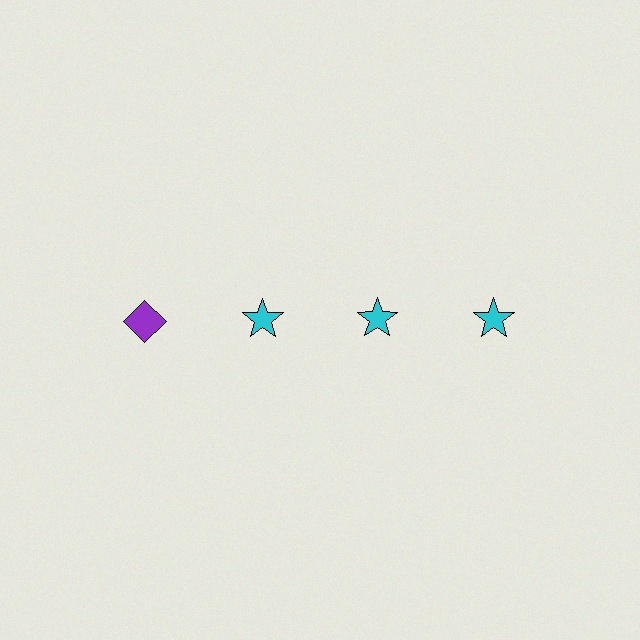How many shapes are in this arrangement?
There are 4 shapes arranged in a grid pattern.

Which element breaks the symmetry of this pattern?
The purple diamond in the top row, leftmost column breaks the symmetry. All other shapes are cyan stars.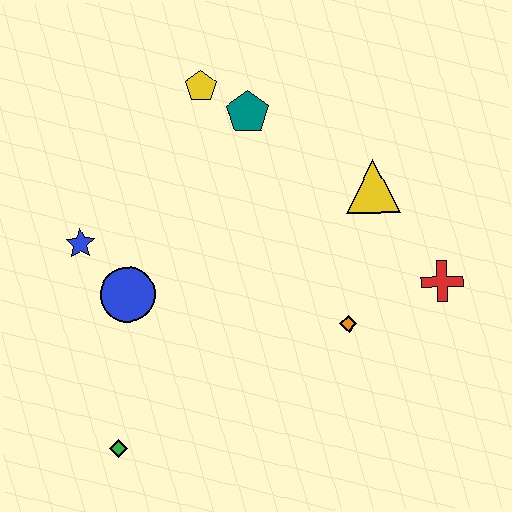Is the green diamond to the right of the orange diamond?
No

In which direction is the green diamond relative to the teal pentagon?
The green diamond is below the teal pentagon.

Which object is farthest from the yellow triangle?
The green diamond is farthest from the yellow triangle.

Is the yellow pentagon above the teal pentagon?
Yes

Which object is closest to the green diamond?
The blue circle is closest to the green diamond.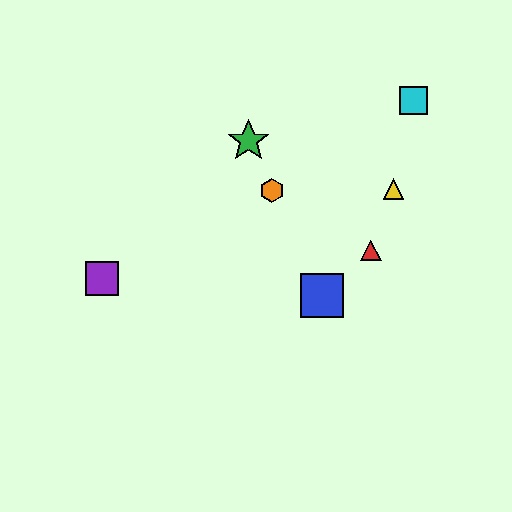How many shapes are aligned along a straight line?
3 shapes (the blue square, the green star, the orange hexagon) are aligned along a straight line.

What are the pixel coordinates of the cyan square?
The cyan square is at (414, 101).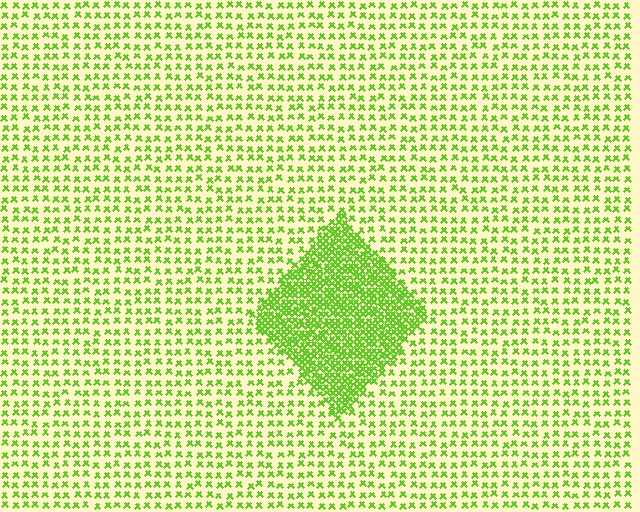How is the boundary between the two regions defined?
The boundary is defined by a change in element density (approximately 2.8x ratio). All elements are the same color, size, and shape.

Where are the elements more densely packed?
The elements are more densely packed inside the diamond boundary.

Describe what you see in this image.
The image contains small lime elements arranged at two different densities. A diamond-shaped region is visible where the elements are more densely packed than the surrounding area.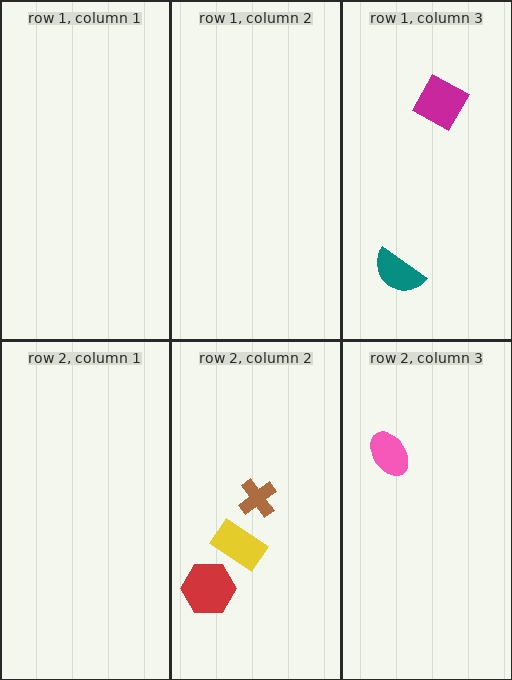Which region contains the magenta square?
The row 1, column 3 region.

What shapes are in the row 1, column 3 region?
The magenta square, the teal semicircle.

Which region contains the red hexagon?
The row 2, column 2 region.